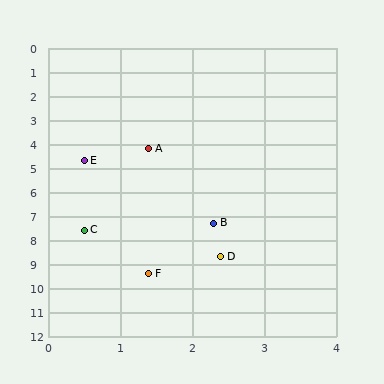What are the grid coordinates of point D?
Point D is at approximately (2.4, 8.7).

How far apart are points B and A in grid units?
Points B and A are about 3.2 grid units apart.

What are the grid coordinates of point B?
Point B is at approximately (2.3, 7.3).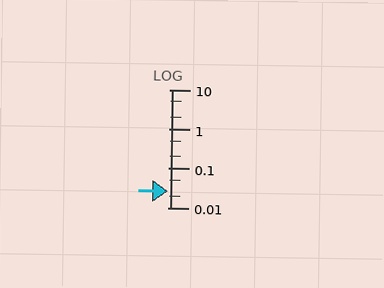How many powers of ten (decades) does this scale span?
The scale spans 3 decades, from 0.01 to 10.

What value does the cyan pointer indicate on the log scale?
The pointer indicates approximately 0.026.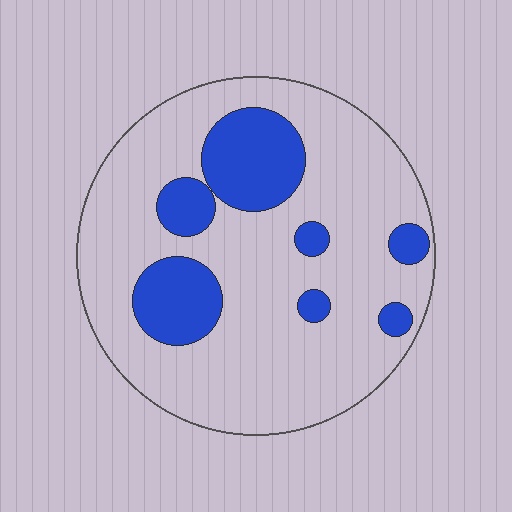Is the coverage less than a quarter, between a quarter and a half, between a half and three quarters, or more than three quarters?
Less than a quarter.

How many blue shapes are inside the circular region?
7.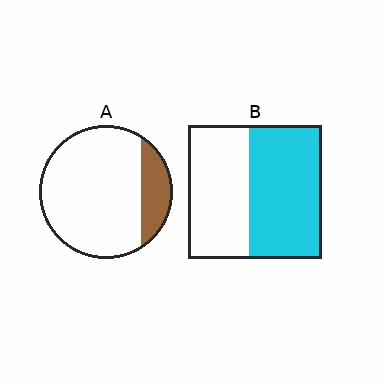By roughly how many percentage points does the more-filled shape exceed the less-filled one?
By roughly 35 percentage points (B over A).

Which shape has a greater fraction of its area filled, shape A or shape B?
Shape B.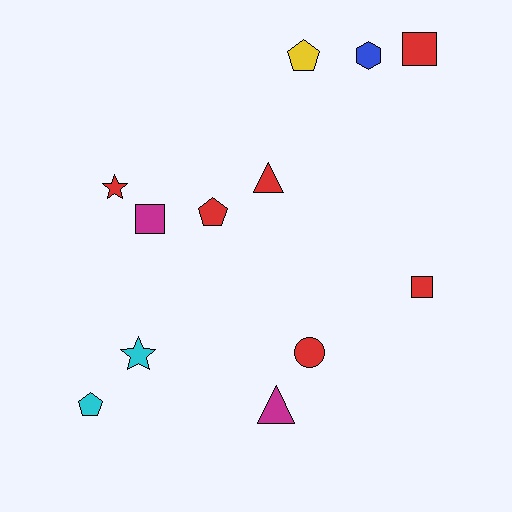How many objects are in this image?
There are 12 objects.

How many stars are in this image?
There are 2 stars.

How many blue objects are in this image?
There is 1 blue object.